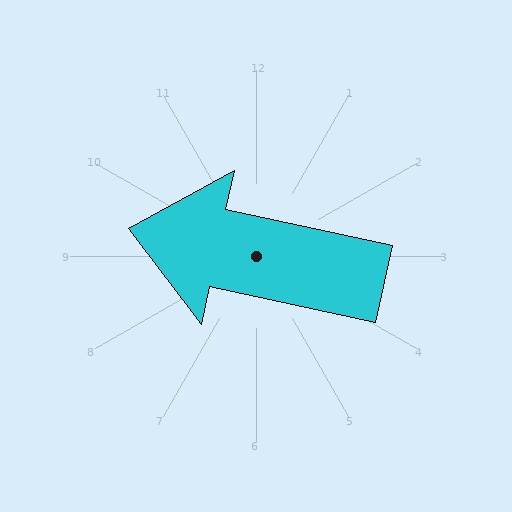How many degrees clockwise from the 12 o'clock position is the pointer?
Approximately 282 degrees.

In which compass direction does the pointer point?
West.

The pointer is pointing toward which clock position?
Roughly 9 o'clock.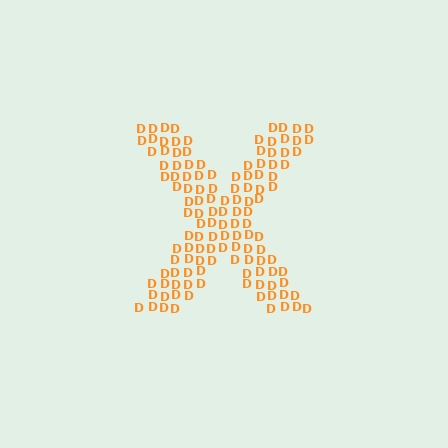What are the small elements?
The small elements are letter D's.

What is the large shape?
The large shape is the letter X.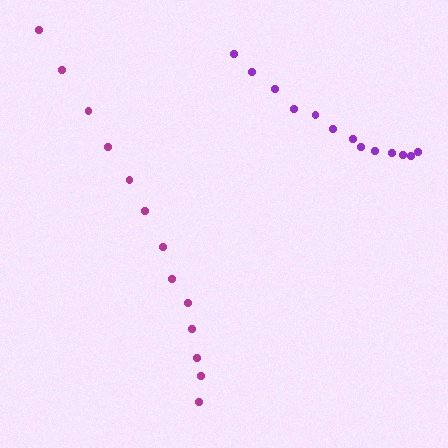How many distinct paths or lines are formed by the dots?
There are 2 distinct paths.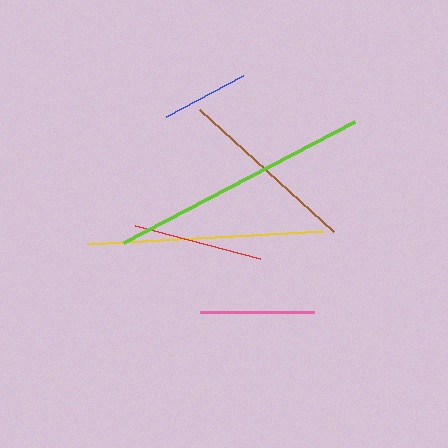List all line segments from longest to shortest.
From longest to shortest: lime, yellow, brown, red, pink, blue.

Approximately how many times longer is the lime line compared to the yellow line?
The lime line is approximately 1.1 times the length of the yellow line.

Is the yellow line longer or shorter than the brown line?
The yellow line is longer than the brown line.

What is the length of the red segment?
The red segment is approximately 129 pixels long.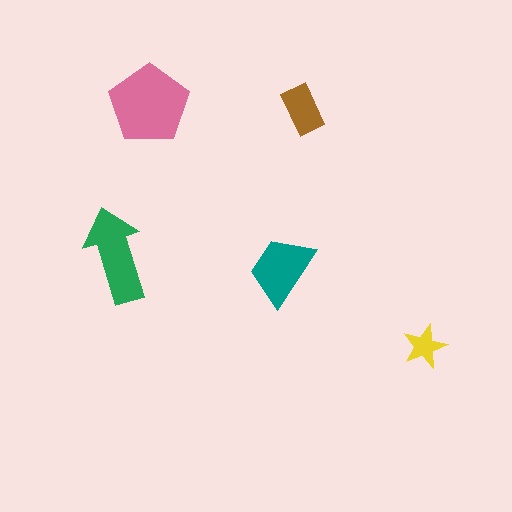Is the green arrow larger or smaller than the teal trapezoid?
Larger.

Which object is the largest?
The pink pentagon.